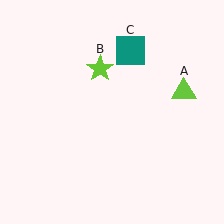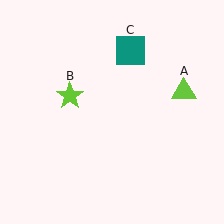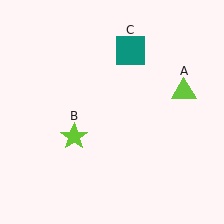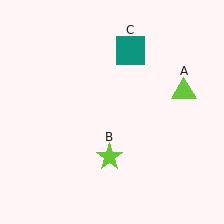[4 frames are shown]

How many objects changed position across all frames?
1 object changed position: lime star (object B).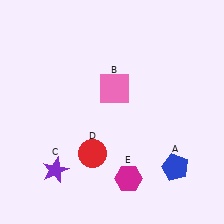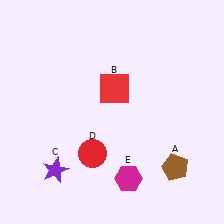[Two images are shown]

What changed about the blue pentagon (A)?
In Image 1, A is blue. In Image 2, it changed to brown.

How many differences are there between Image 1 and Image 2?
There are 2 differences between the two images.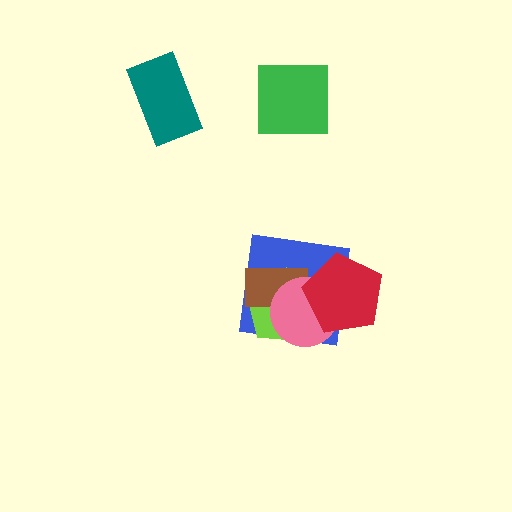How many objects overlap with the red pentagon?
3 objects overlap with the red pentagon.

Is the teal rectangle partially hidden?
No, no other shape covers it.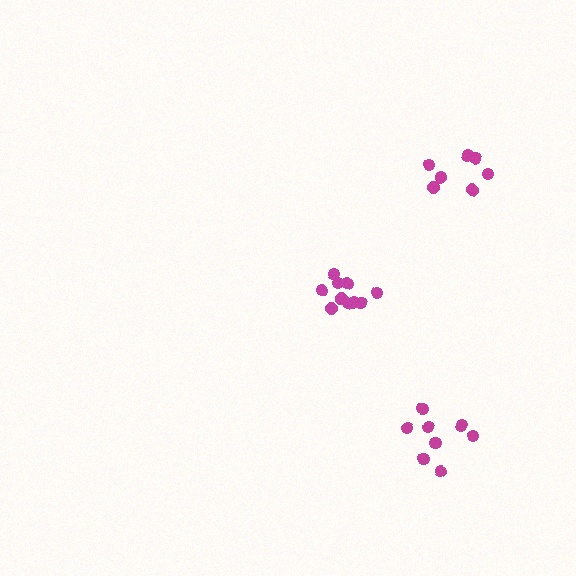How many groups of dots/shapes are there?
There are 3 groups.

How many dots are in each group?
Group 1: 10 dots, Group 2: 8 dots, Group 3: 7 dots (25 total).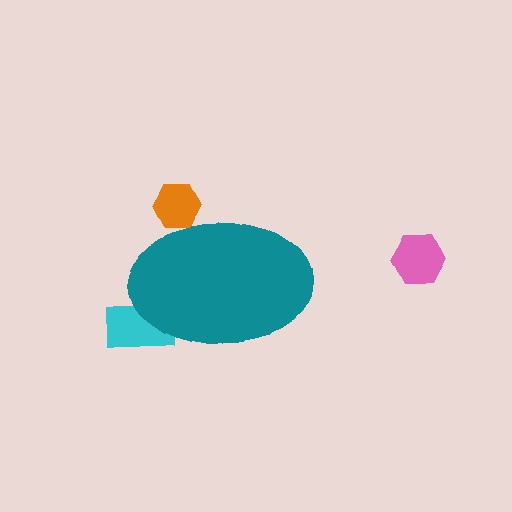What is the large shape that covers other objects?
A teal ellipse.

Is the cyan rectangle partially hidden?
Yes, the cyan rectangle is partially hidden behind the teal ellipse.